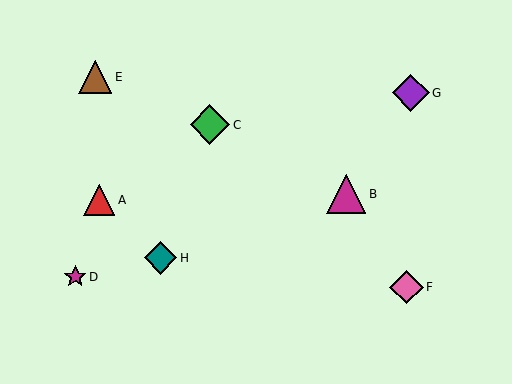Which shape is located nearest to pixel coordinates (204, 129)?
The green diamond (labeled C) at (210, 125) is nearest to that location.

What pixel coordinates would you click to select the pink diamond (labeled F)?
Click at (407, 287) to select the pink diamond F.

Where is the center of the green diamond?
The center of the green diamond is at (210, 125).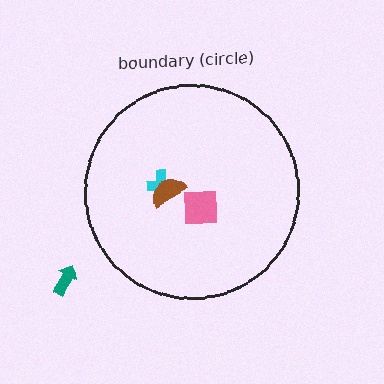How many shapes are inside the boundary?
3 inside, 1 outside.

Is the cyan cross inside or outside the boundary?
Inside.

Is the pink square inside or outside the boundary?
Inside.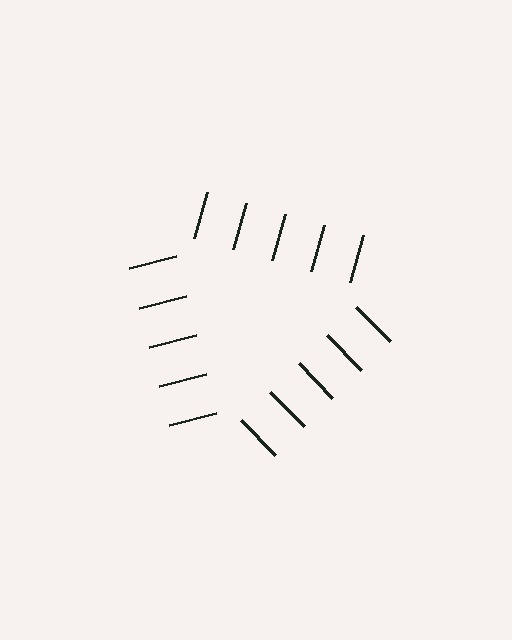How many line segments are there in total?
15 — 5 along each of the 3 edges.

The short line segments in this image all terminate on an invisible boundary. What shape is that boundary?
An illusory triangle — the line segments terminate on its edges but no continuous stroke is drawn.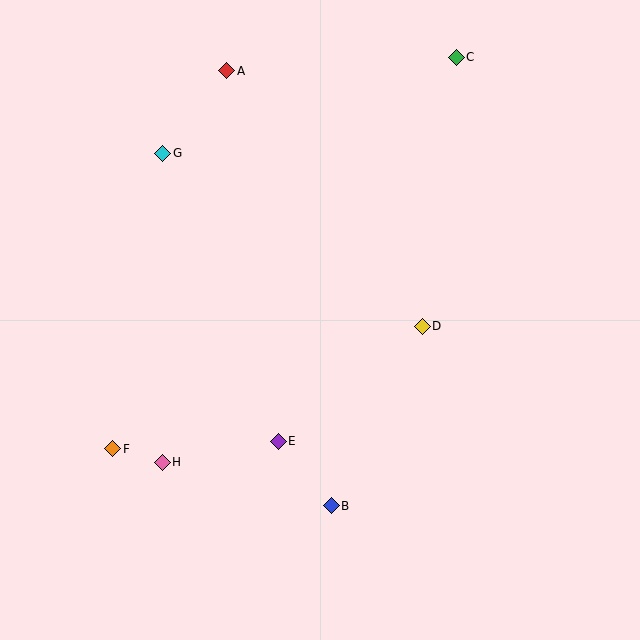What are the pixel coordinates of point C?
Point C is at (456, 58).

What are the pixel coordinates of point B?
Point B is at (331, 506).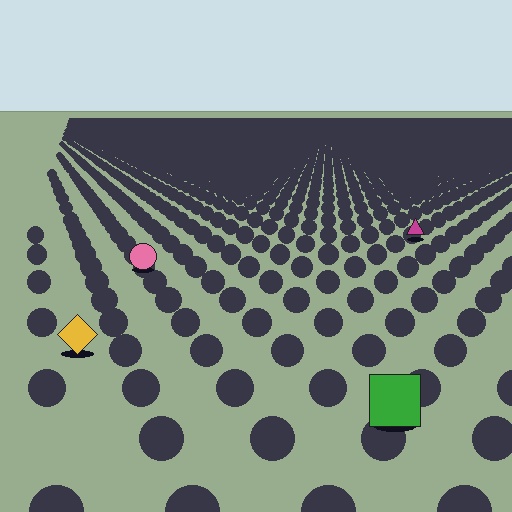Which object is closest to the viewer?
The green square is closest. The texture marks near it are larger and more spread out.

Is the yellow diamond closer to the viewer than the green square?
No. The green square is closer — you can tell from the texture gradient: the ground texture is coarser near it.